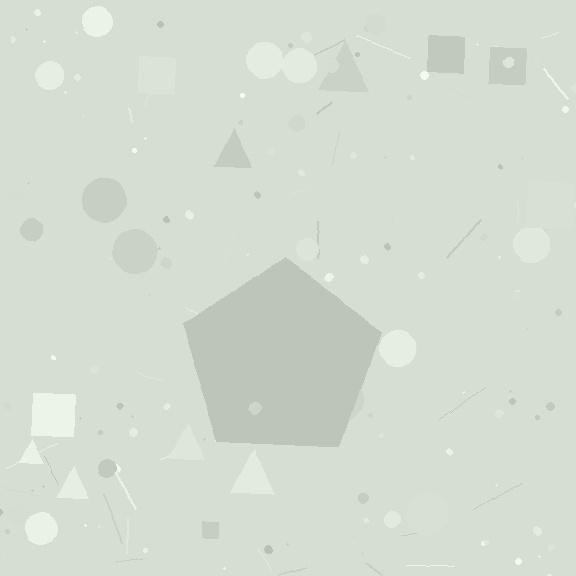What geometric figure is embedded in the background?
A pentagon is embedded in the background.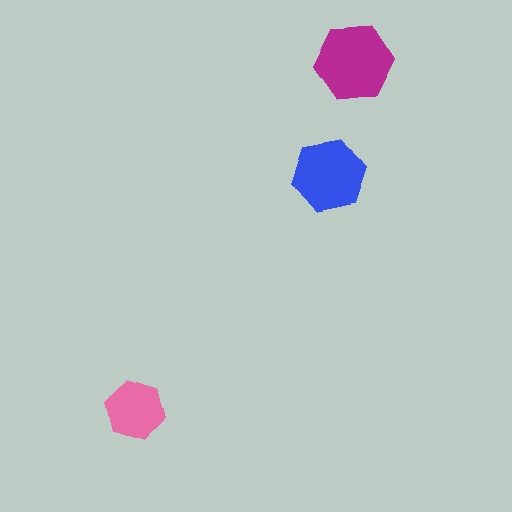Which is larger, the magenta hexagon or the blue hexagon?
The magenta one.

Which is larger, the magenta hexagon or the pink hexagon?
The magenta one.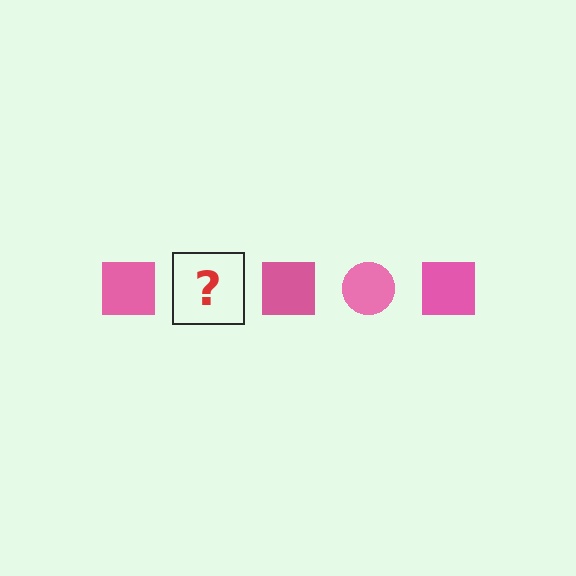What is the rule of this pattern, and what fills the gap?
The rule is that the pattern cycles through square, circle shapes in pink. The gap should be filled with a pink circle.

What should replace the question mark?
The question mark should be replaced with a pink circle.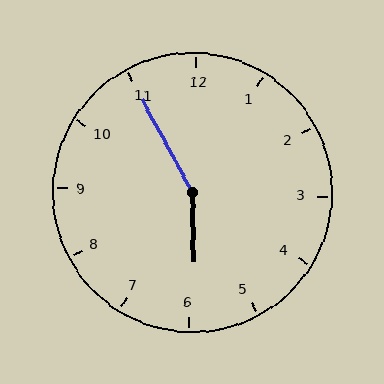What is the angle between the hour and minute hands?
Approximately 152 degrees.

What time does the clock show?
5:55.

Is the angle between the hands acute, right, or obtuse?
It is obtuse.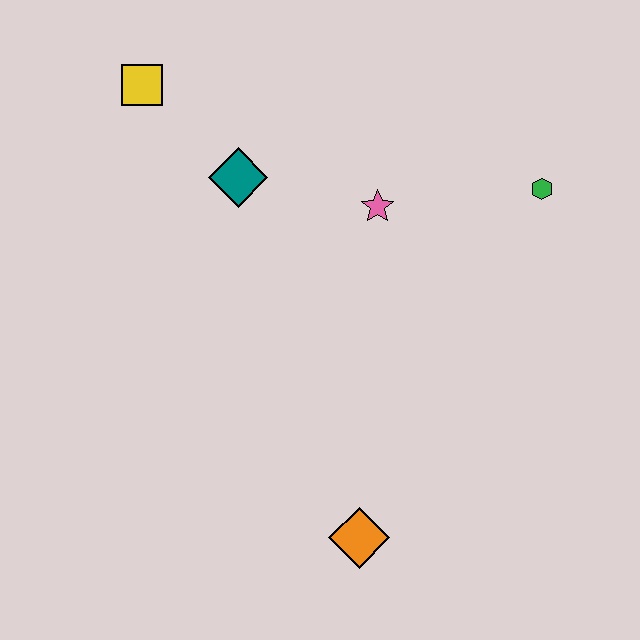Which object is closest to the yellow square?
The teal diamond is closest to the yellow square.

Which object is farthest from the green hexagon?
The yellow square is farthest from the green hexagon.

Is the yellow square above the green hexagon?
Yes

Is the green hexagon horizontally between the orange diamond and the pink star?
No